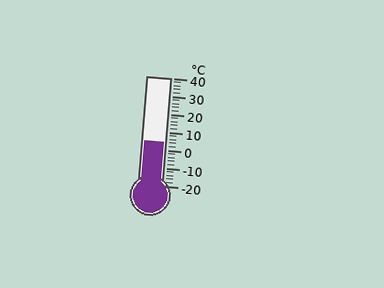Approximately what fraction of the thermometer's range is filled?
The thermometer is filled to approximately 40% of its range.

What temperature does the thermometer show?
The thermometer shows approximately 4°C.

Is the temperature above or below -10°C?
The temperature is above -10°C.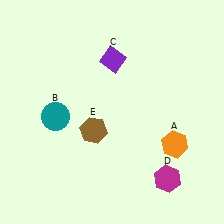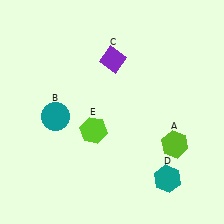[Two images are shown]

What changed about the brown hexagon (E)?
In Image 1, E is brown. In Image 2, it changed to lime.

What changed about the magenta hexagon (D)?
In Image 1, D is magenta. In Image 2, it changed to teal.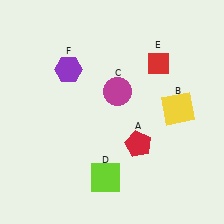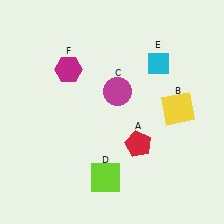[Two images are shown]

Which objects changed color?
E changed from red to cyan. F changed from purple to magenta.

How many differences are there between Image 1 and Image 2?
There are 2 differences between the two images.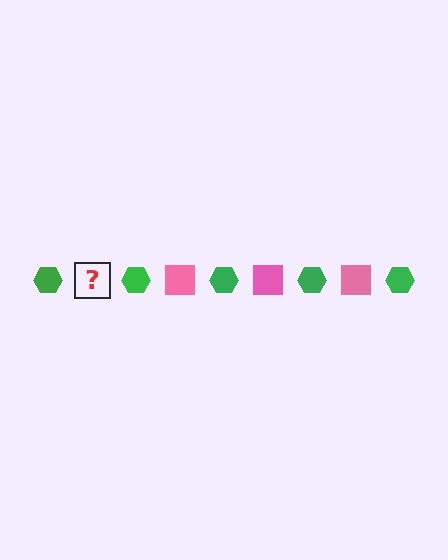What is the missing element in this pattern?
The missing element is a pink square.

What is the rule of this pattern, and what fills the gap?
The rule is that the pattern alternates between green hexagon and pink square. The gap should be filled with a pink square.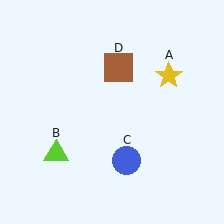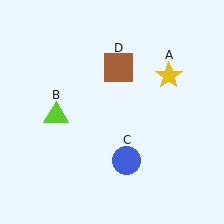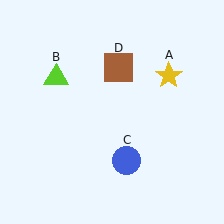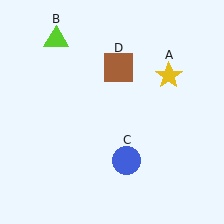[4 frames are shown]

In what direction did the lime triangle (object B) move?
The lime triangle (object B) moved up.